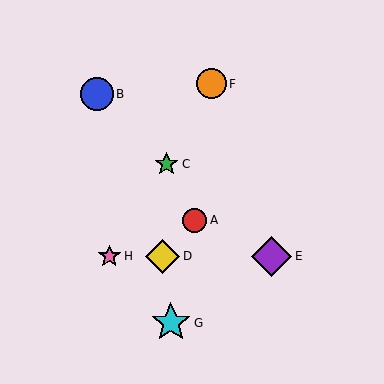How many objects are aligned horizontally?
3 objects (D, E, H) are aligned horizontally.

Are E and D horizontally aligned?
Yes, both are at y≈256.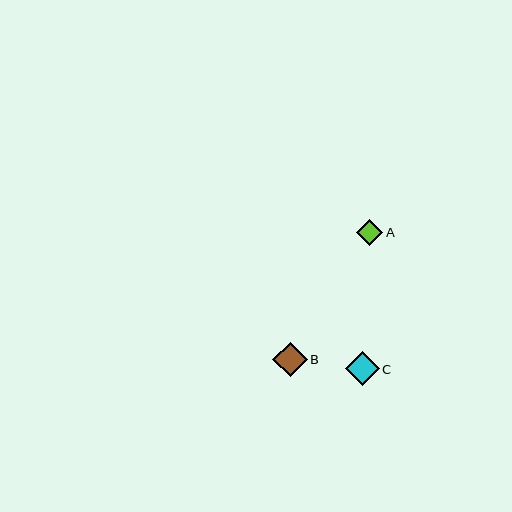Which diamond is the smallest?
Diamond A is the smallest with a size of approximately 26 pixels.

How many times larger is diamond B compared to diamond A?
Diamond B is approximately 1.3 times the size of diamond A.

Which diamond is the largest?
Diamond B is the largest with a size of approximately 34 pixels.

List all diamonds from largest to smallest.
From largest to smallest: B, C, A.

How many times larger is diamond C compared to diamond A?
Diamond C is approximately 1.3 times the size of diamond A.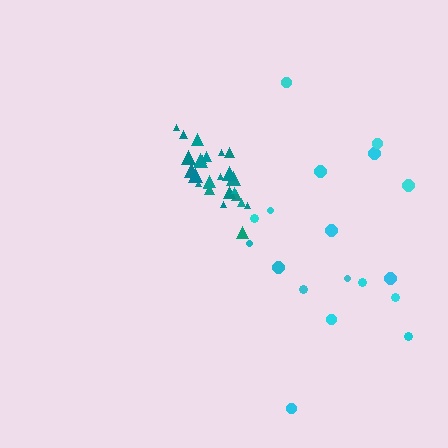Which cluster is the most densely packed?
Teal.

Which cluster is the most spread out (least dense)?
Cyan.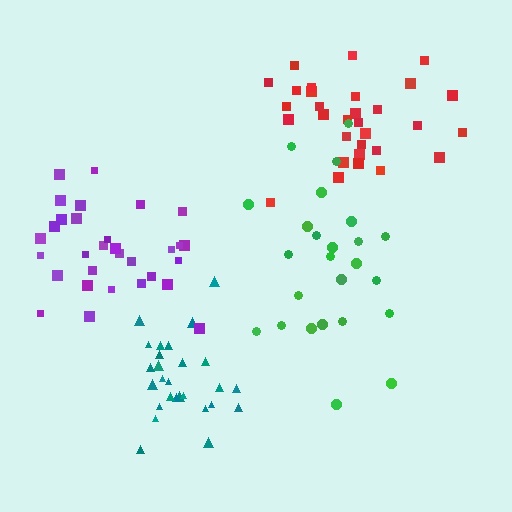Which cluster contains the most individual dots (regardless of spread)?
Red (31).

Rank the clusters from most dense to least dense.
teal, purple, red, green.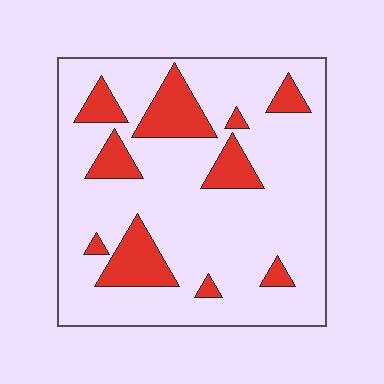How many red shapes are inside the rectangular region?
10.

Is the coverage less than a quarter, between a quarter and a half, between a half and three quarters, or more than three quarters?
Less than a quarter.